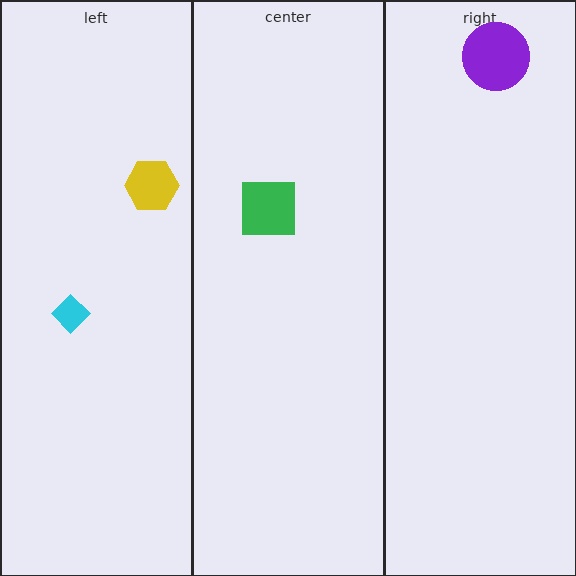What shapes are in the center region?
The green square.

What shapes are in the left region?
The cyan diamond, the yellow hexagon.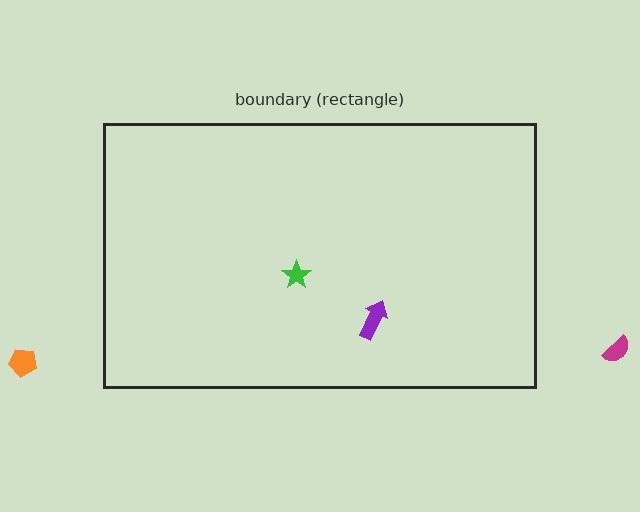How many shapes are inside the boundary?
2 inside, 2 outside.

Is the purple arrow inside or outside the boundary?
Inside.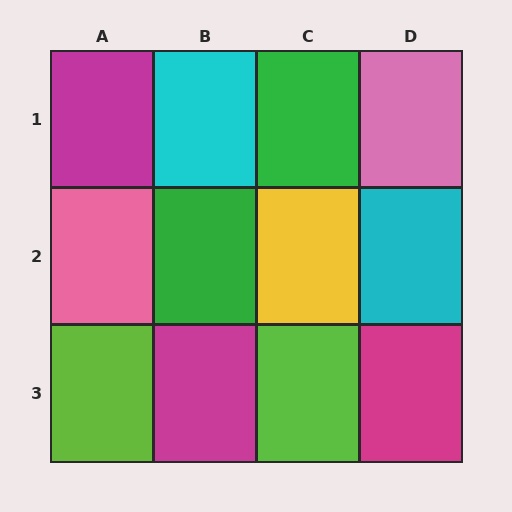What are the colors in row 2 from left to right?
Pink, green, yellow, cyan.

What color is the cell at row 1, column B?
Cyan.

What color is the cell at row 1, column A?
Magenta.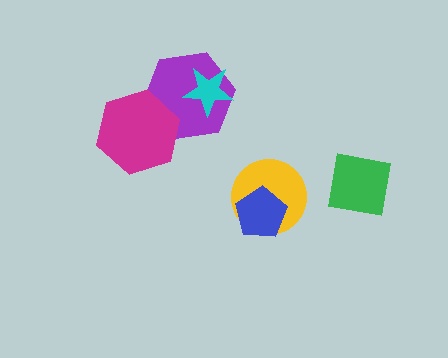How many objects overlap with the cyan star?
1 object overlaps with the cyan star.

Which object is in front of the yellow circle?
The blue pentagon is in front of the yellow circle.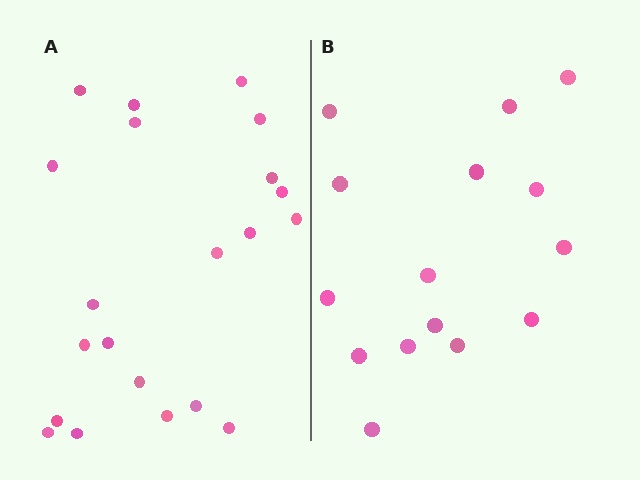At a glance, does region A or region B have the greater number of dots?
Region A (the left region) has more dots.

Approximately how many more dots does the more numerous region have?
Region A has about 6 more dots than region B.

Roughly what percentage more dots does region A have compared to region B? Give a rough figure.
About 40% more.